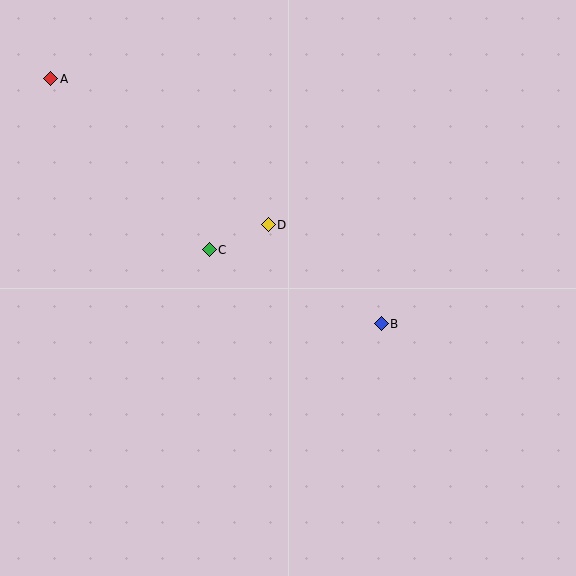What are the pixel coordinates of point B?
Point B is at (381, 324).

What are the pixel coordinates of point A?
Point A is at (51, 79).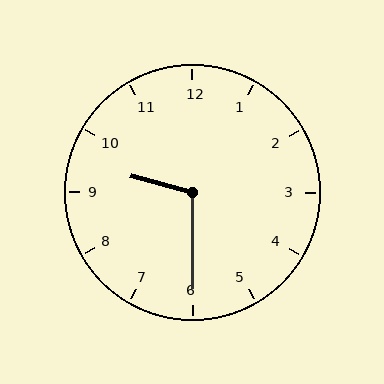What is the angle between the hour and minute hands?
Approximately 105 degrees.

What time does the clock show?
9:30.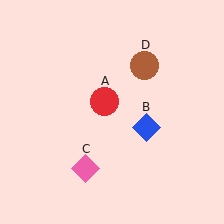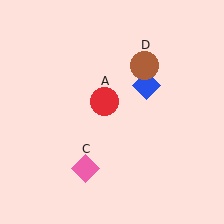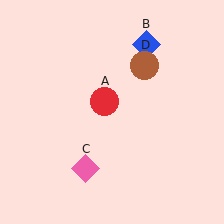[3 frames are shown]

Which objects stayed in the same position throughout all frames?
Red circle (object A) and pink diamond (object C) and brown circle (object D) remained stationary.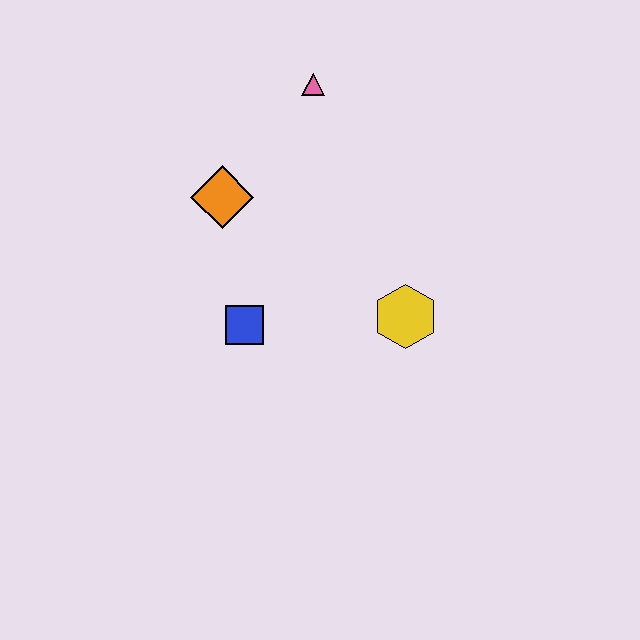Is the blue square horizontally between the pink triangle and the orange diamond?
Yes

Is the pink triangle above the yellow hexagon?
Yes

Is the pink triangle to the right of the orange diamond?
Yes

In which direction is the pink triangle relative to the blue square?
The pink triangle is above the blue square.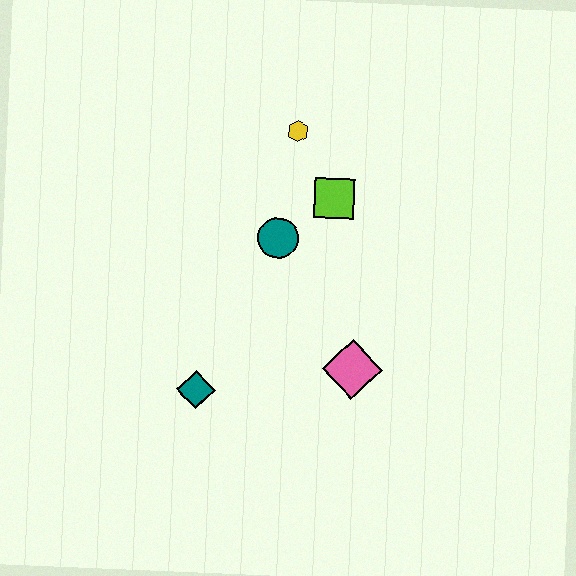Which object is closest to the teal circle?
The lime square is closest to the teal circle.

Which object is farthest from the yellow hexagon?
The teal diamond is farthest from the yellow hexagon.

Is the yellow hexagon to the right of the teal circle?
Yes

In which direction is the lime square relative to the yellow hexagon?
The lime square is below the yellow hexagon.